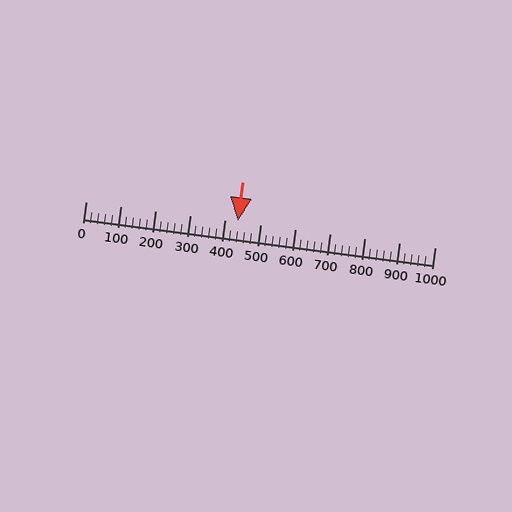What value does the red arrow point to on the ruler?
The red arrow points to approximately 436.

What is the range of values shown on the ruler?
The ruler shows values from 0 to 1000.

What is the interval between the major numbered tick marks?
The major tick marks are spaced 100 units apart.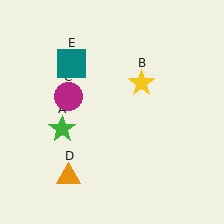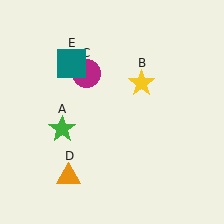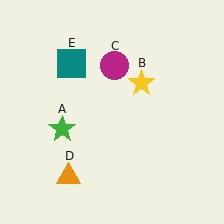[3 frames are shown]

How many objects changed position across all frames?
1 object changed position: magenta circle (object C).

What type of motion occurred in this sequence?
The magenta circle (object C) rotated clockwise around the center of the scene.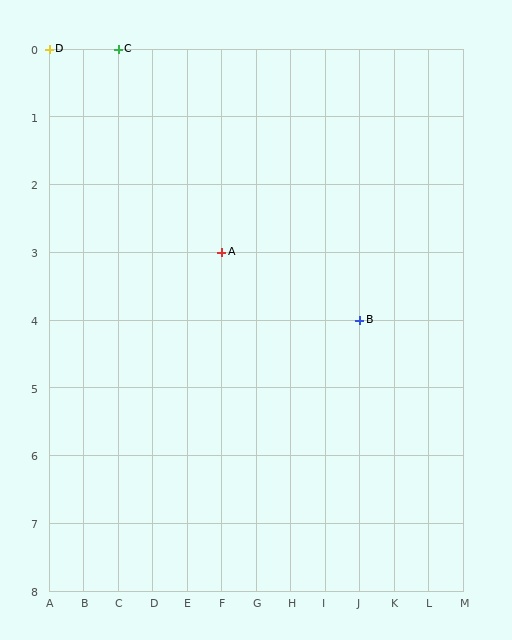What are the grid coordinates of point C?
Point C is at grid coordinates (C, 0).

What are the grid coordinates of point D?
Point D is at grid coordinates (A, 0).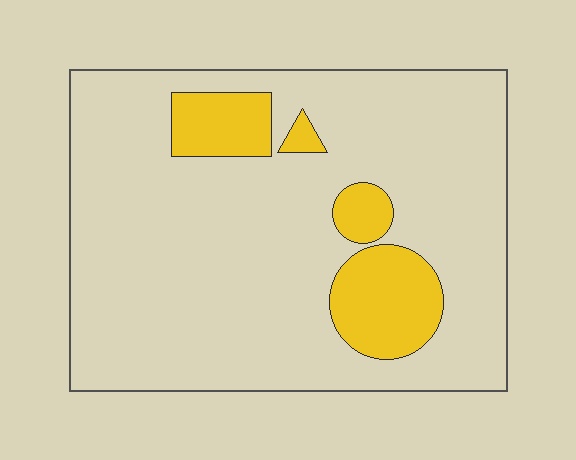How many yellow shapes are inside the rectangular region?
4.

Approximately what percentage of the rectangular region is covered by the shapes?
Approximately 15%.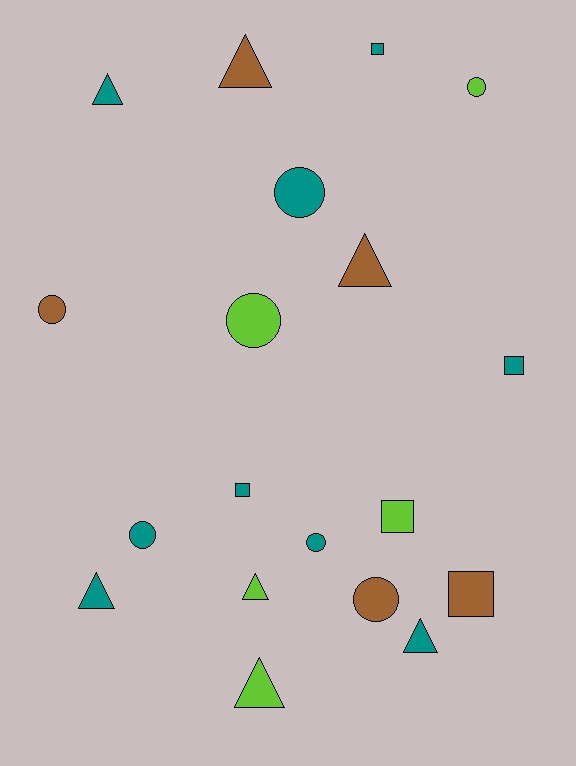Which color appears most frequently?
Teal, with 9 objects.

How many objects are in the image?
There are 19 objects.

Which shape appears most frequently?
Triangle, with 7 objects.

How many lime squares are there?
There is 1 lime square.